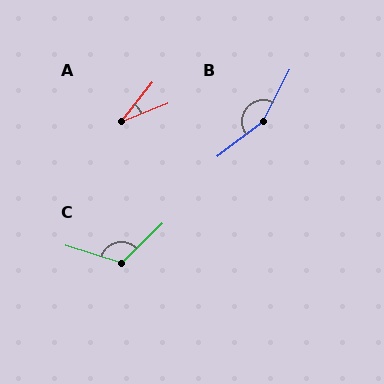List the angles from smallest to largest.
A (29°), C (118°), B (155°).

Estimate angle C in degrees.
Approximately 118 degrees.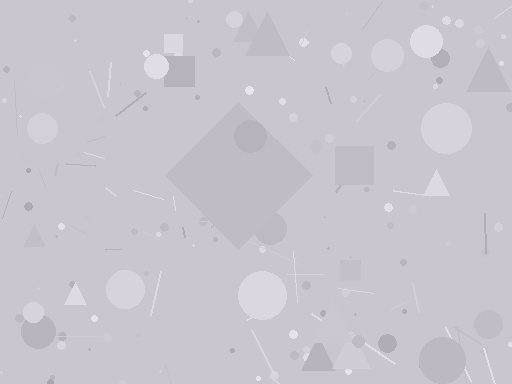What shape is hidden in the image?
A diamond is hidden in the image.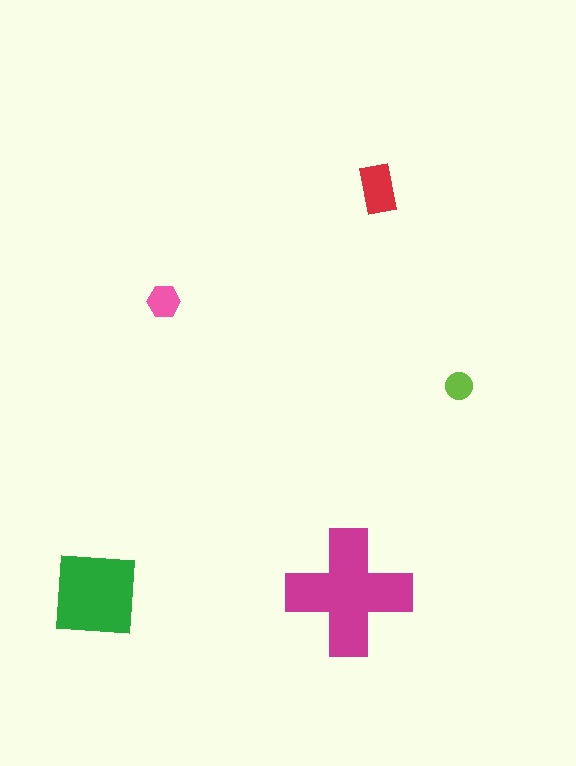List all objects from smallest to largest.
The lime circle, the pink hexagon, the red rectangle, the green square, the magenta cross.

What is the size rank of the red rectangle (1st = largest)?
3rd.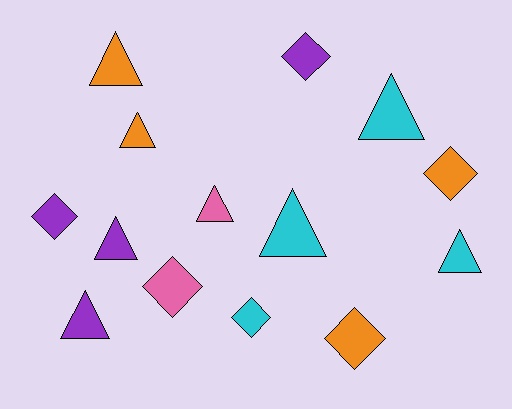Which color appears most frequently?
Orange, with 4 objects.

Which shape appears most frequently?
Triangle, with 8 objects.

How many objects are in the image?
There are 14 objects.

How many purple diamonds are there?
There are 2 purple diamonds.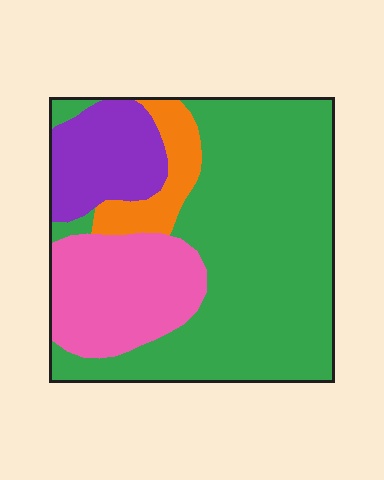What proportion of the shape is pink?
Pink takes up less than a quarter of the shape.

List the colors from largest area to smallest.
From largest to smallest: green, pink, purple, orange.